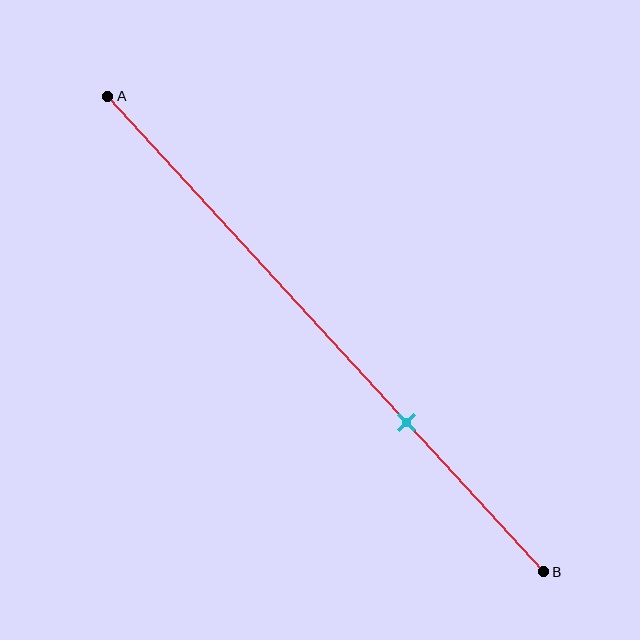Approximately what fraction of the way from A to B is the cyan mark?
The cyan mark is approximately 70% of the way from A to B.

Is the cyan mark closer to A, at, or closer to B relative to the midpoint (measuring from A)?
The cyan mark is closer to point B than the midpoint of segment AB.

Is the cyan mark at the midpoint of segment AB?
No, the mark is at about 70% from A, not at the 50% midpoint.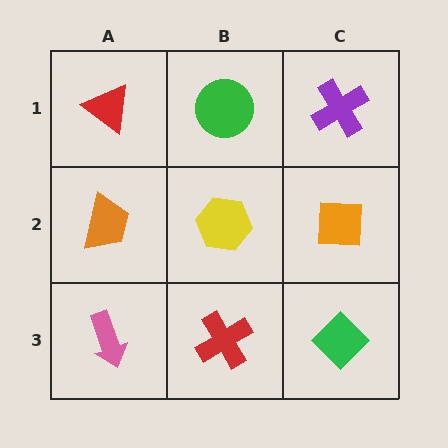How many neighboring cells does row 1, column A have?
2.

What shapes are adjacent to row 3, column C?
An orange square (row 2, column C), a red cross (row 3, column B).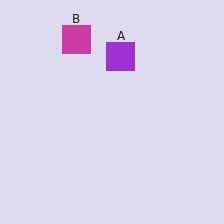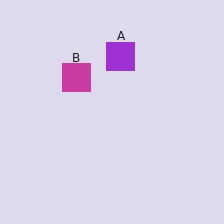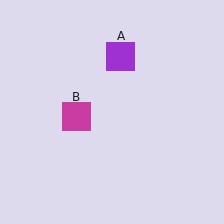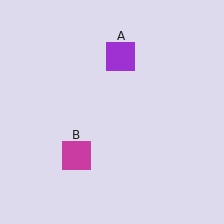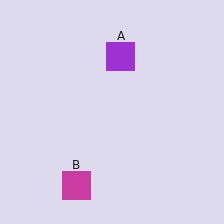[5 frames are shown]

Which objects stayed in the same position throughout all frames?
Purple square (object A) remained stationary.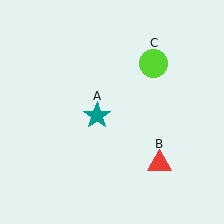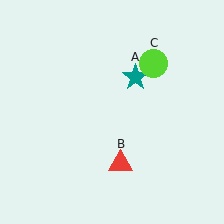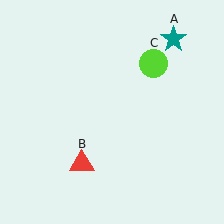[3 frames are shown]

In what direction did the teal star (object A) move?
The teal star (object A) moved up and to the right.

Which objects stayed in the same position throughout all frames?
Lime circle (object C) remained stationary.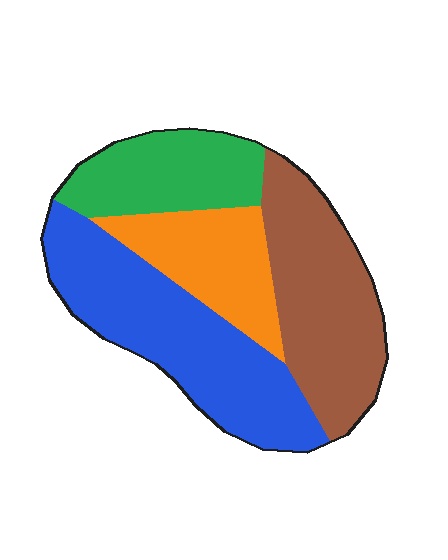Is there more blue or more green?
Blue.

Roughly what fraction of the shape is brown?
Brown covers 29% of the shape.